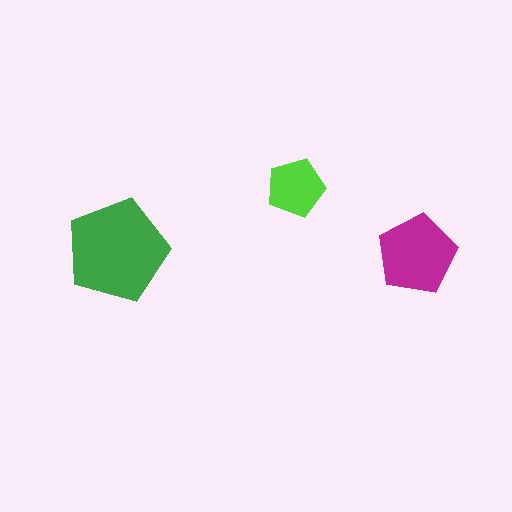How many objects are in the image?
There are 3 objects in the image.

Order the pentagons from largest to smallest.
the green one, the magenta one, the lime one.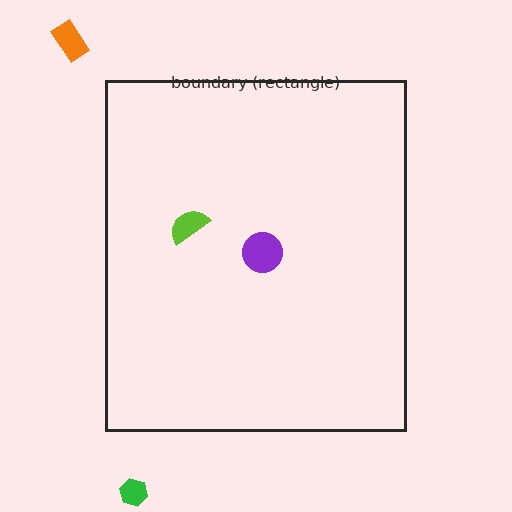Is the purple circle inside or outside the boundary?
Inside.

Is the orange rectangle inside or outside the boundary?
Outside.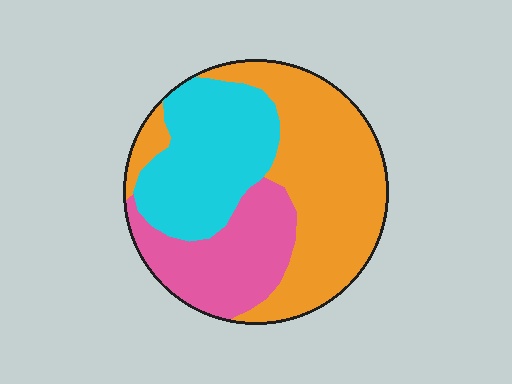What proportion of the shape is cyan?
Cyan covers roughly 30% of the shape.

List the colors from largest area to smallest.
From largest to smallest: orange, cyan, pink.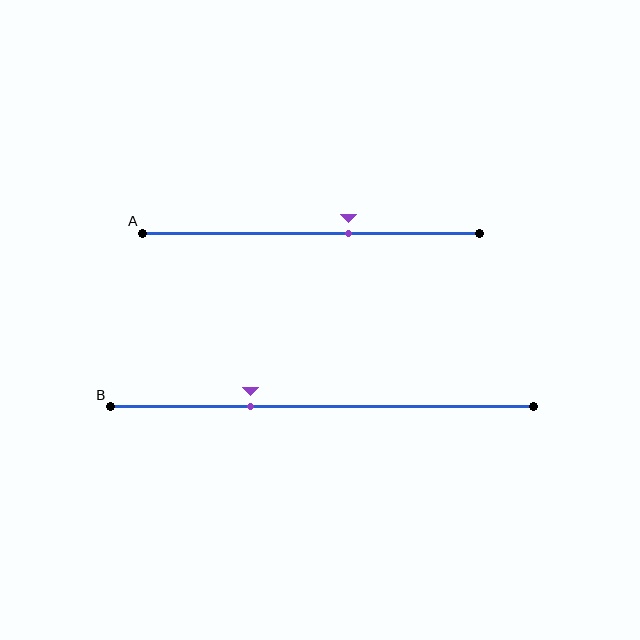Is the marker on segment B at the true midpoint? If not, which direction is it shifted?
No, the marker on segment B is shifted to the left by about 17% of the segment length.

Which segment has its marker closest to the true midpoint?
Segment A has its marker closest to the true midpoint.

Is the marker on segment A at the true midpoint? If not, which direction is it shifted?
No, the marker on segment A is shifted to the right by about 11% of the segment length.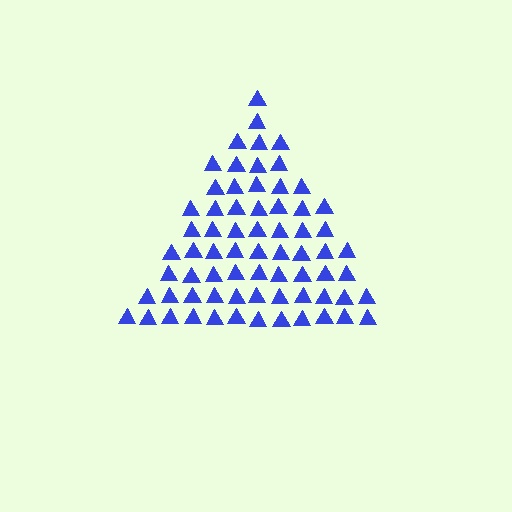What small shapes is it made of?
It is made of small triangles.